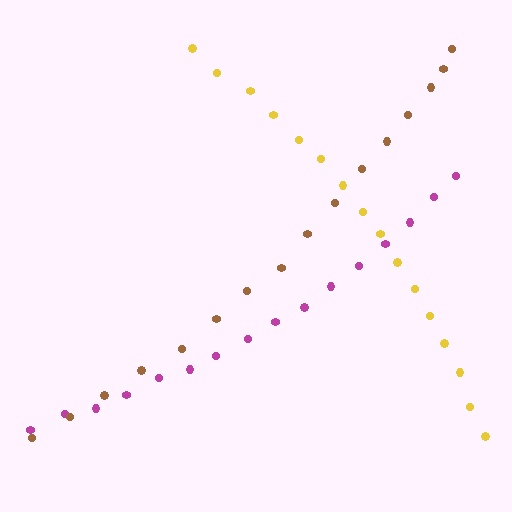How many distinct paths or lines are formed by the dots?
There are 3 distinct paths.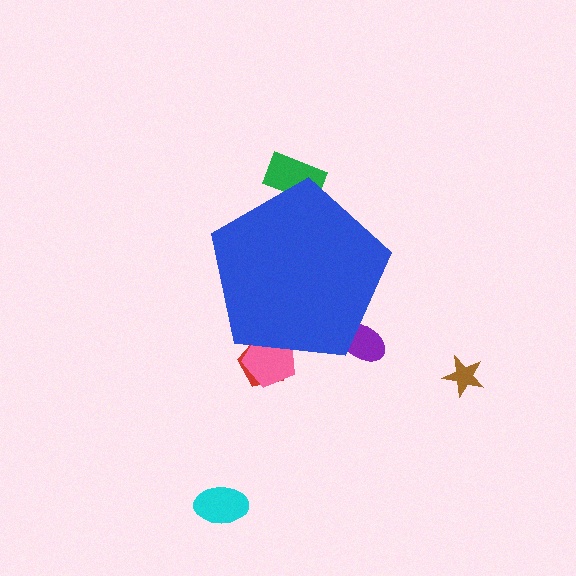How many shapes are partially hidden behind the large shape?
4 shapes are partially hidden.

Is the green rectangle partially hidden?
Yes, the green rectangle is partially hidden behind the blue pentagon.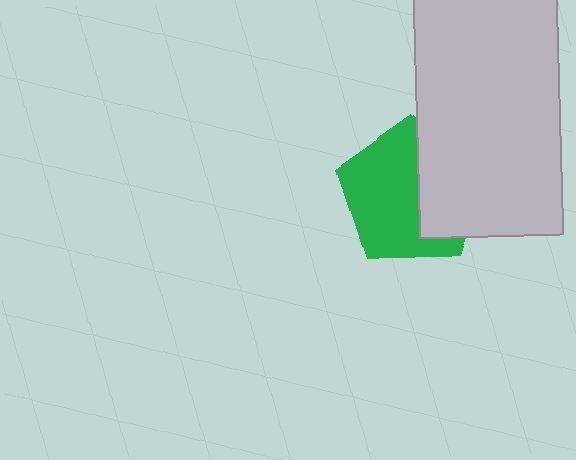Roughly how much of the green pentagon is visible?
About half of it is visible (roughly 61%).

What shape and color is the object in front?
The object in front is a light gray rectangle.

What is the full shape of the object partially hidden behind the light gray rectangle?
The partially hidden object is a green pentagon.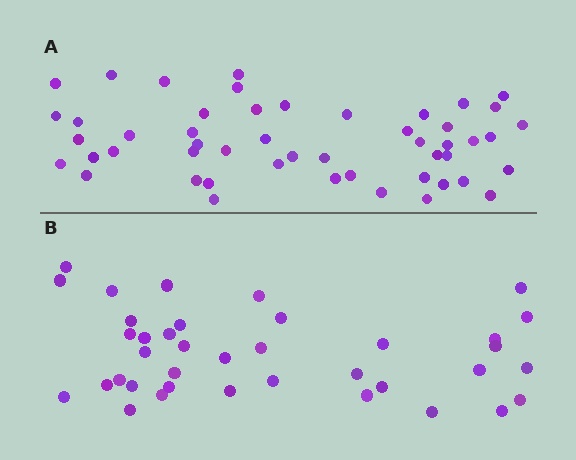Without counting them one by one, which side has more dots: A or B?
Region A (the top region) has more dots.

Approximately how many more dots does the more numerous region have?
Region A has roughly 12 or so more dots than region B.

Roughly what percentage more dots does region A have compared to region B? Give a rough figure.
About 30% more.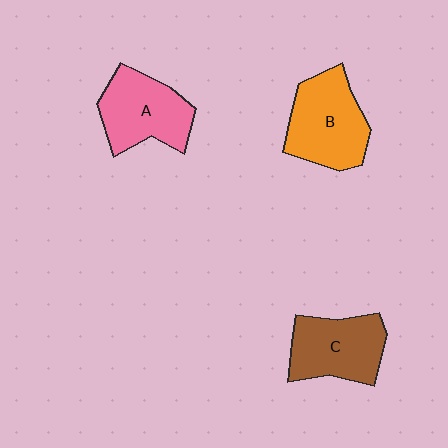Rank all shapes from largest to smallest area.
From largest to smallest: B (orange), A (pink), C (brown).